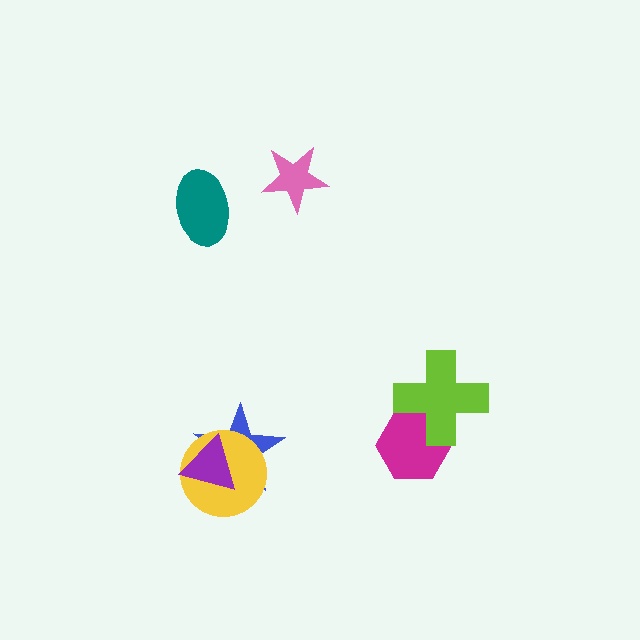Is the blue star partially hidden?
Yes, it is partially covered by another shape.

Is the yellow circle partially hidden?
Yes, it is partially covered by another shape.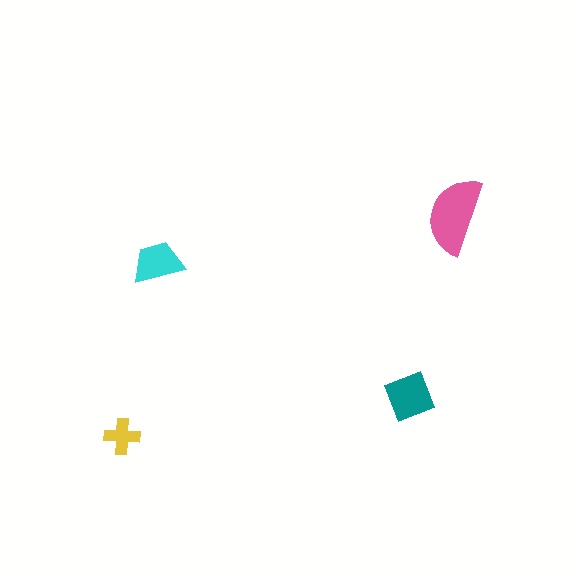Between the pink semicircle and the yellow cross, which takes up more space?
The pink semicircle.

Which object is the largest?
The pink semicircle.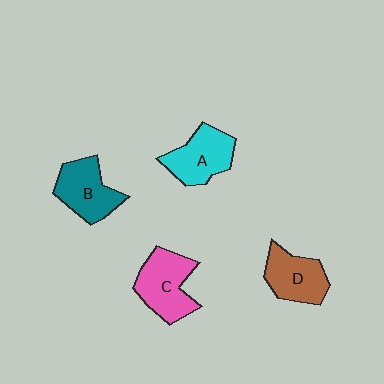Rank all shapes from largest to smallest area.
From largest to smallest: C (pink), A (cyan), B (teal), D (brown).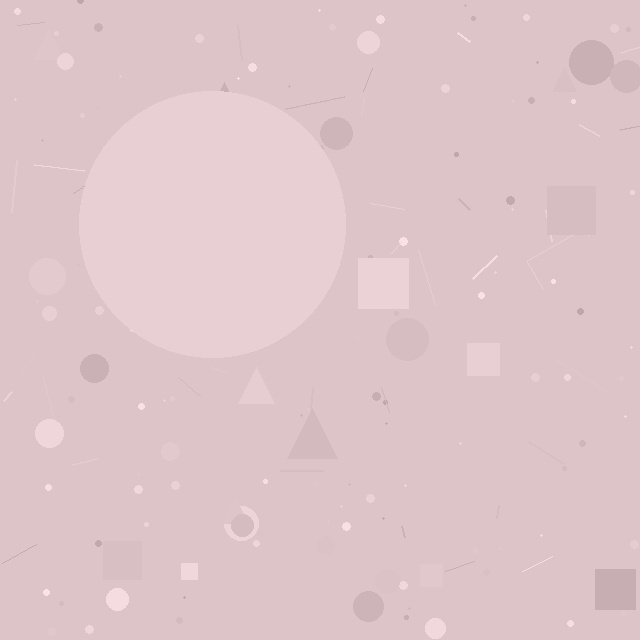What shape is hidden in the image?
A circle is hidden in the image.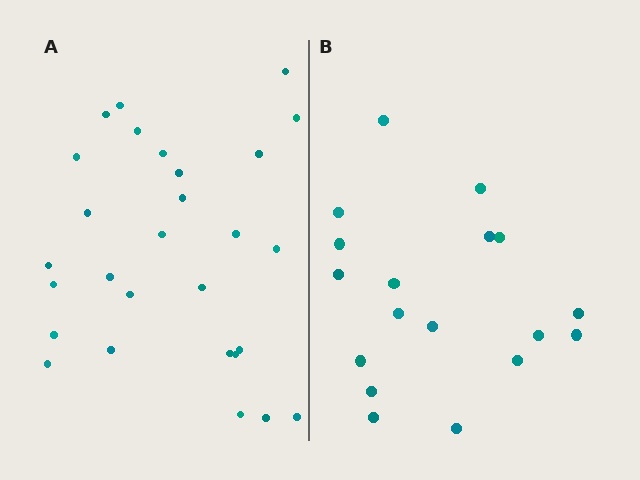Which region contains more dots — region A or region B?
Region A (the left region) has more dots.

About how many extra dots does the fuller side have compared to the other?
Region A has roughly 10 or so more dots than region B.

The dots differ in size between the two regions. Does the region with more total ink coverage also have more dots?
No. Region B has more total ink coverage because its dots are larger, but region A actually contains more individual dots. Total area can be misleading — the number of items is what matters here.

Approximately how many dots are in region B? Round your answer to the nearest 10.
About 20 dots. (The exact count is 18, which rounds to 20.)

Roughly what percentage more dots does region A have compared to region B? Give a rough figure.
About 55% more.